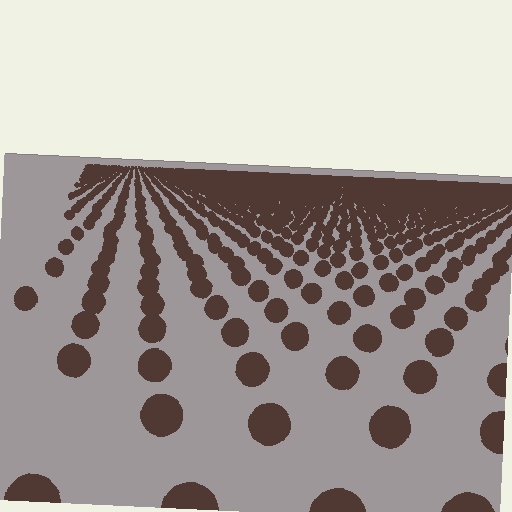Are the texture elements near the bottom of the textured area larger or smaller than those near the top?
Larger. Near the bottom, elements are closer to the viewer and appear at a bigger on-screen size.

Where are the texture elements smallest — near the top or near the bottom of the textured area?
Near the top.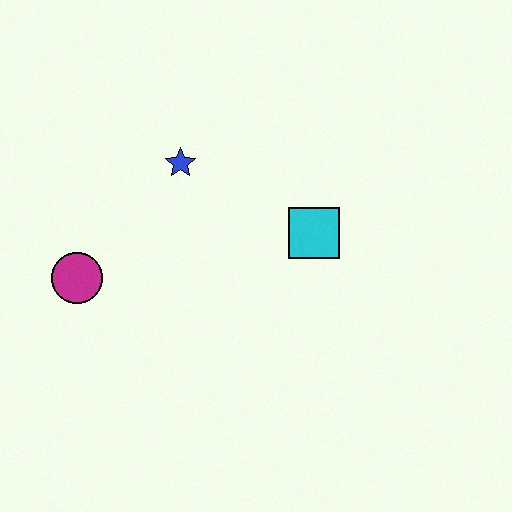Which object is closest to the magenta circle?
The blue star is closest to the magenta circle.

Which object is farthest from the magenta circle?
The cyan square is farthest from the magenta circle.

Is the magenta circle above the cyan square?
No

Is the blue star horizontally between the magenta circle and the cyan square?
Yes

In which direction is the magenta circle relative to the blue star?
The magenta circle is below the blue star.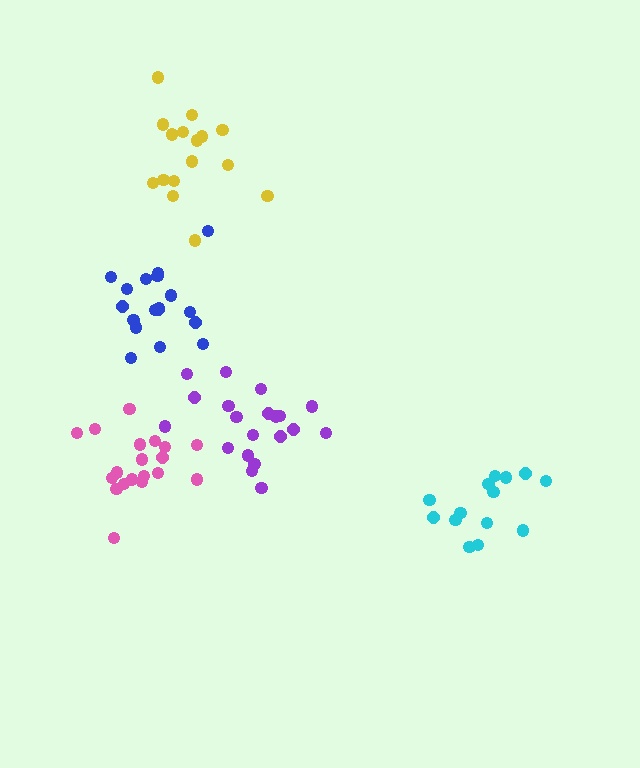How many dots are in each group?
Group 1: 14 dots, Group 2: 18 dots, Group 3: 19 dots, Group 4: 16 dots, Group 5: 20 dots (87 total).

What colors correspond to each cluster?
The clusters are colored: cyan, blue, pink, yellow, purple.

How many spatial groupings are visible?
There are 5 spatial groupings.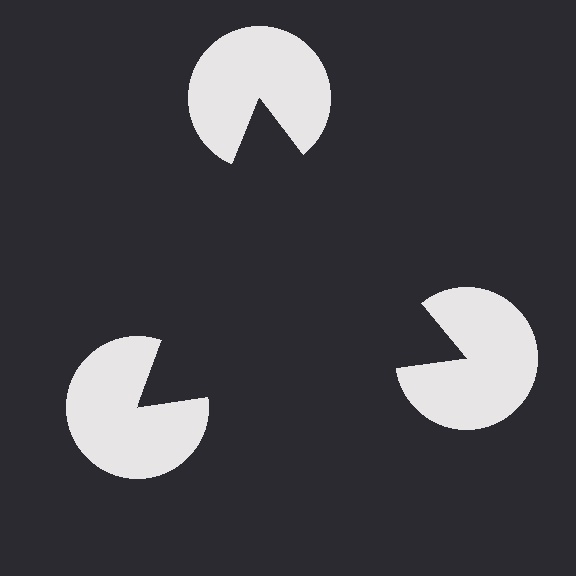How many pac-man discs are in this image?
There are 3 — one at each vertex of the illusory triangle.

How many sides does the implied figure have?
3 sides.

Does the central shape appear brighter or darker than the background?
It typically appears slightly darker than the background, even though no actual brightness change is drawn.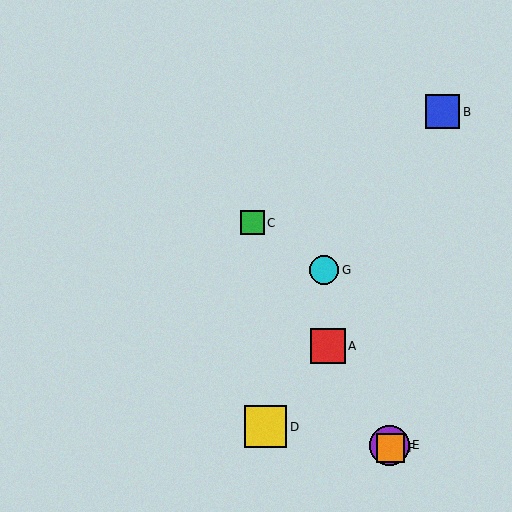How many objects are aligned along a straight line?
4 objects (A, C, E, F) are aligned along a straight line.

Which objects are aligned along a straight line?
Objects A, C, E, F are aligned along a straight line.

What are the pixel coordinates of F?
Object F is at (391, 448).